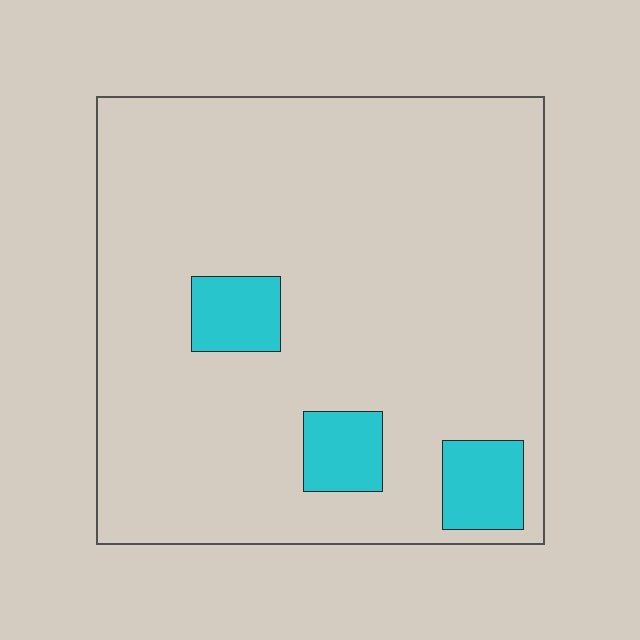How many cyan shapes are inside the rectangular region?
3.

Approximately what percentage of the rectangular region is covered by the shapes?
Approximately 10%.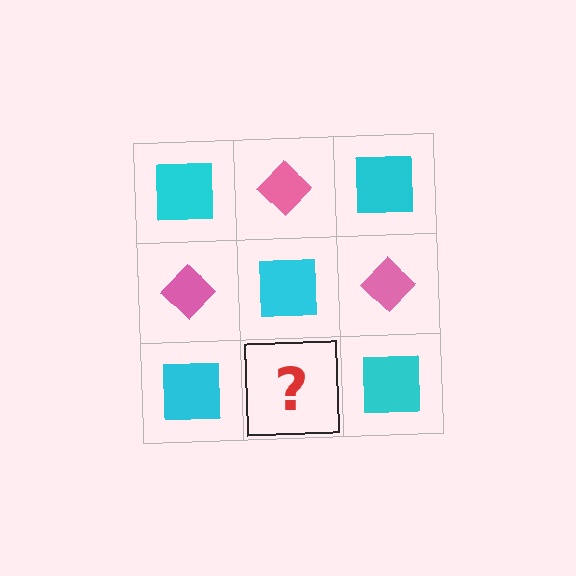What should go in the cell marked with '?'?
The missing cell should contain a pink diamond.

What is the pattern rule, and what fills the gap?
The rule is that it alternates cyan square and pink diamond in a checkerboard pattern. The gap should be filled with a pink diamond.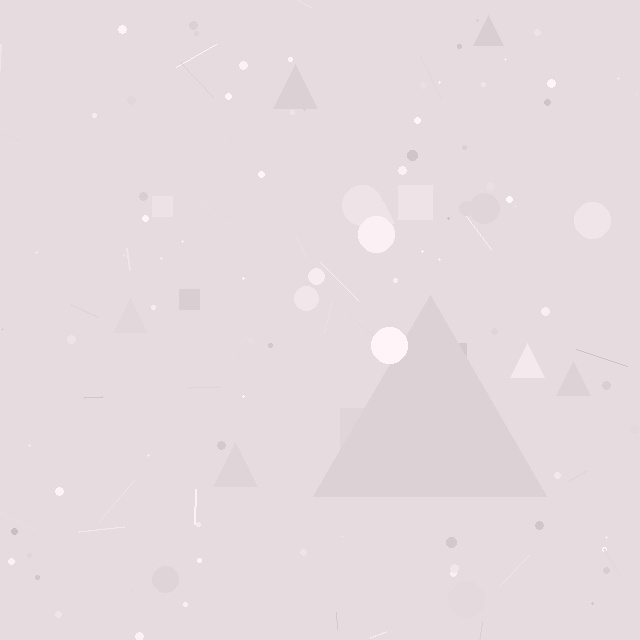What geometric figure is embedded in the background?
A triangle is embedded in the background.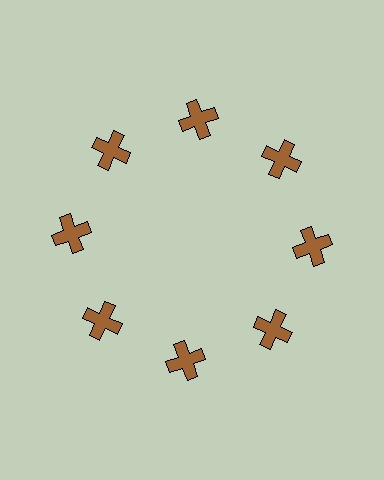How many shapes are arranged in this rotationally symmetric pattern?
There are 8 shapes, arranged in 8 groups of 1.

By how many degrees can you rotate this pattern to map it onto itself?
The pattern maps onto itself every 45 degrees of rotation.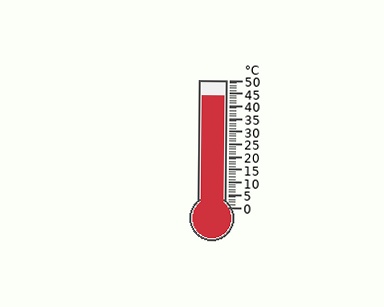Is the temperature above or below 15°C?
The temperature is above 15°C.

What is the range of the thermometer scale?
The thermometer scale ranges from 0°C to 50°C.